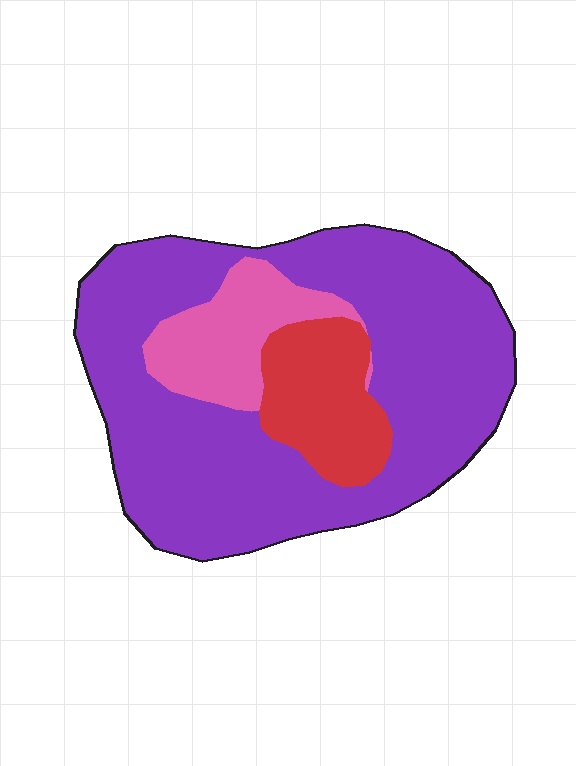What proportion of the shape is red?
Red takes up less than a quarter of the shape.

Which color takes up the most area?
Purple, at roughly 70%.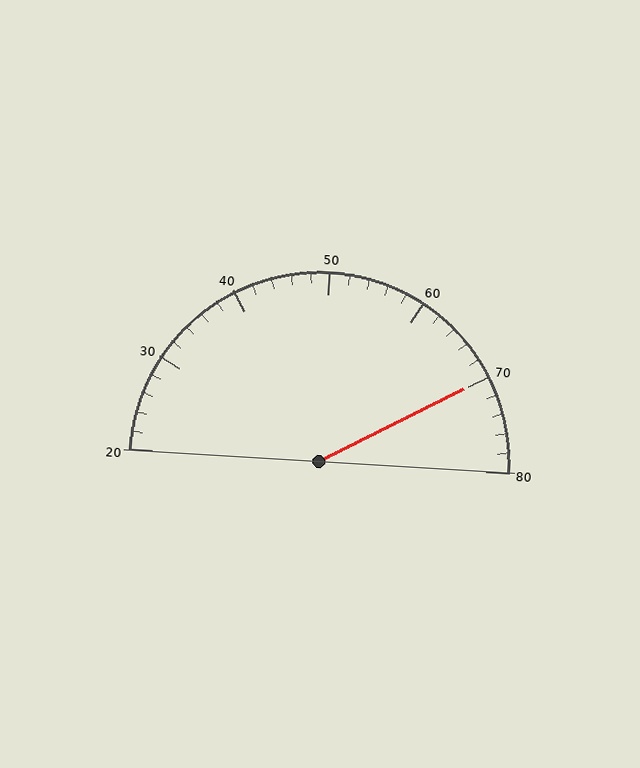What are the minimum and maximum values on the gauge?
The gauge ranges from 20 to 80.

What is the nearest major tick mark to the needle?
The nearest major tick mark is 70.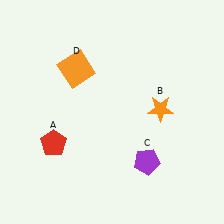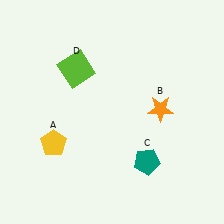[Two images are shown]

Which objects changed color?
A changed from red to yellow. C changed from purple to teal. D changed from orange to lime.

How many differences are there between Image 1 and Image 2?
There are 3 differences between the two images.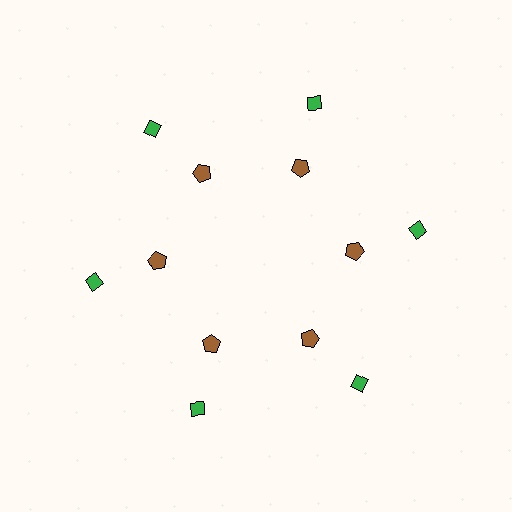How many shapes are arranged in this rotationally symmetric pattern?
There are 12 shapes, arranged in 6 groups of 2.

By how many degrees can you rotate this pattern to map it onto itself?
The pattern maps onto itself every 60 degrees of rotation.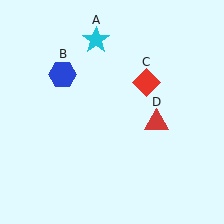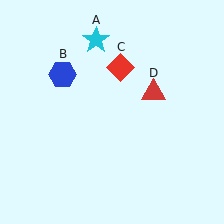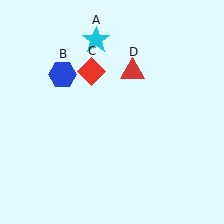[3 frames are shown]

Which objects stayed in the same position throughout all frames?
Cyan star (object A) and blue hexagon (object B) remained stationary.